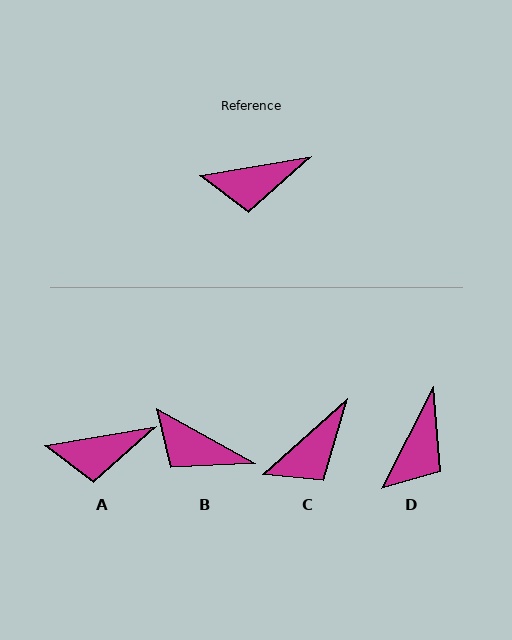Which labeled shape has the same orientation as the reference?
A.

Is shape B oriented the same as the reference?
No, it is off by about 39 degrees.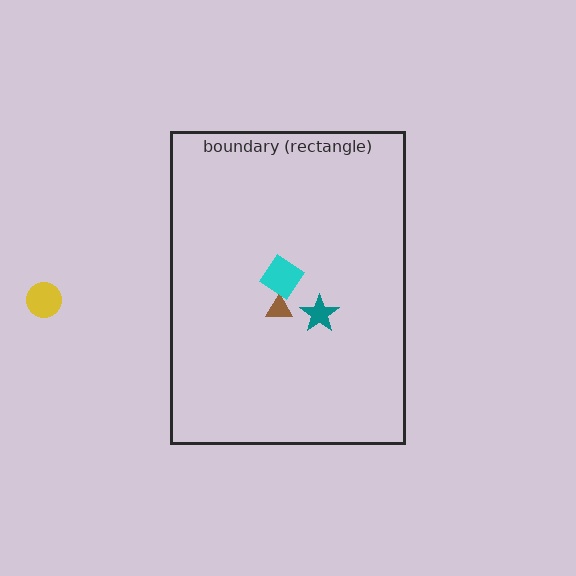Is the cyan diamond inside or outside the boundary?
Inside.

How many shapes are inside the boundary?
3 inside, 1 outside.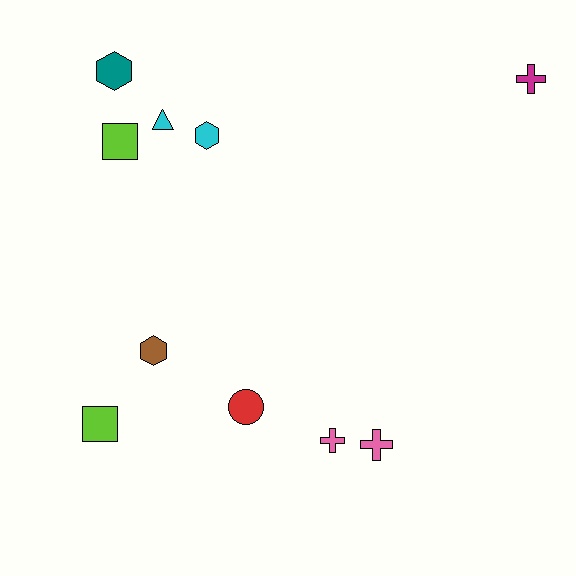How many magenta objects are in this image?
There is 1 magenta object.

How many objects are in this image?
There are 10 objects.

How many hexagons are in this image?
There are 3 hexagons.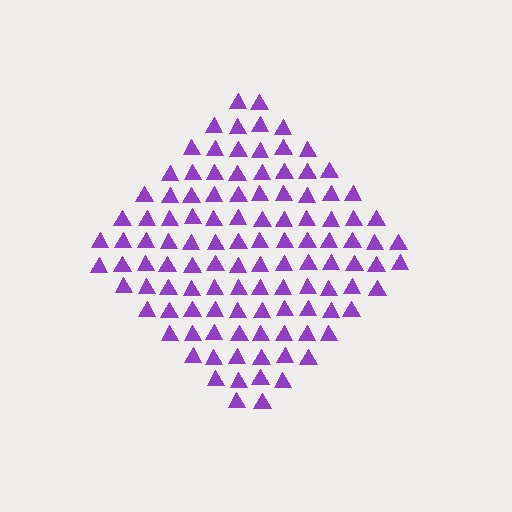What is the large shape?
The large shape is a diamond.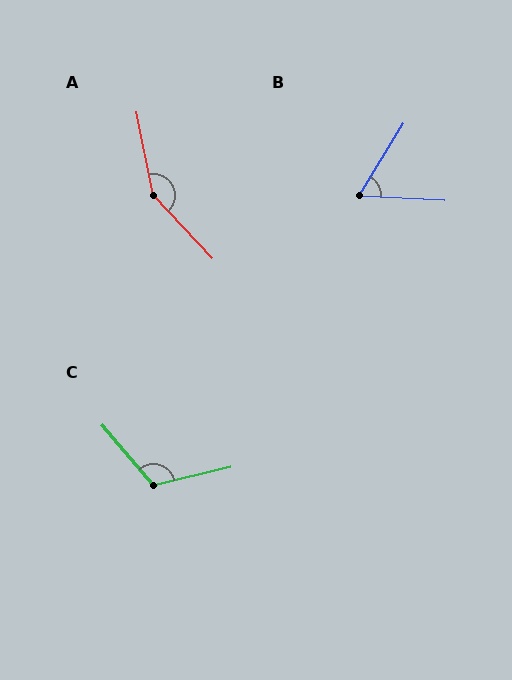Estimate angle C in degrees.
Approximately 117 degrees.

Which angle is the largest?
A, at approximately 148 degrees.